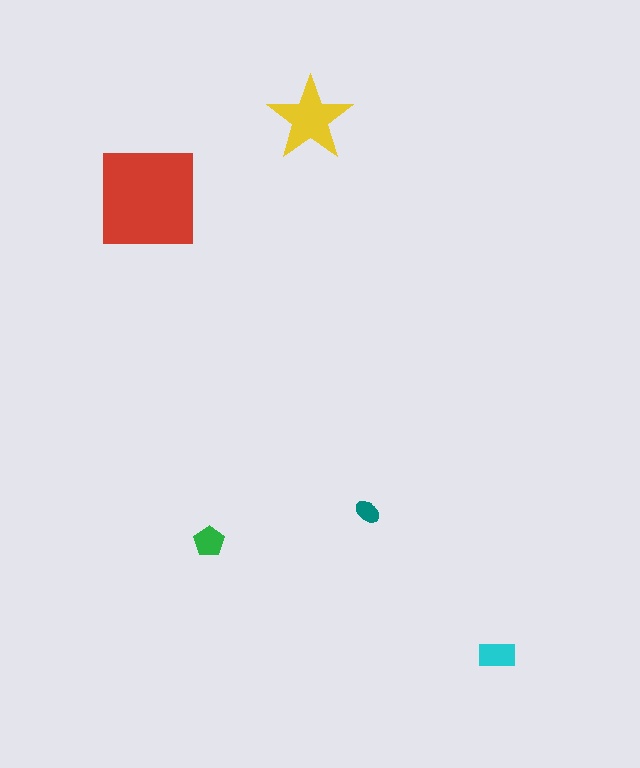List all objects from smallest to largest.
The teal ellipse, the green pentagon, the cyan rectangle, the yellow star, the red square.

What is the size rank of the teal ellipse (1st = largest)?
5th.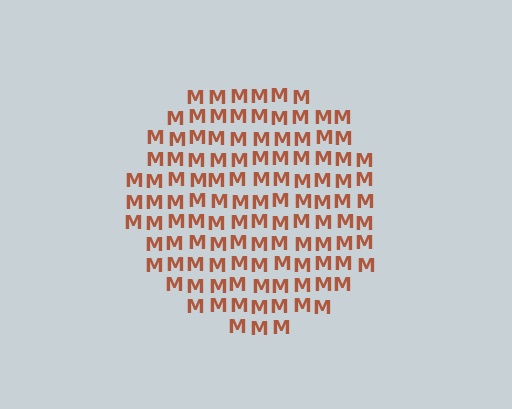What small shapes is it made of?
It is made of small letter M's.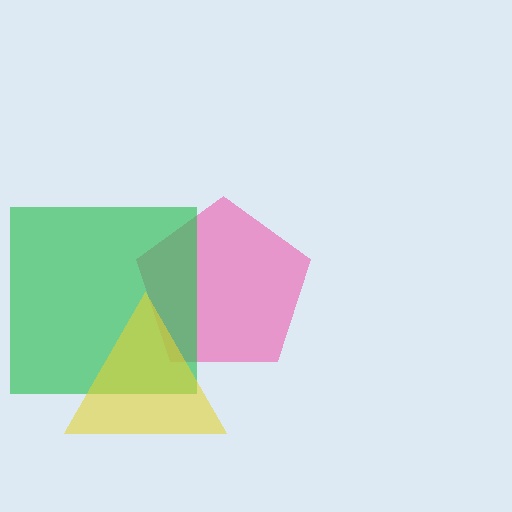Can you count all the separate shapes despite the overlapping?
Yes, there are 3 separate shapes.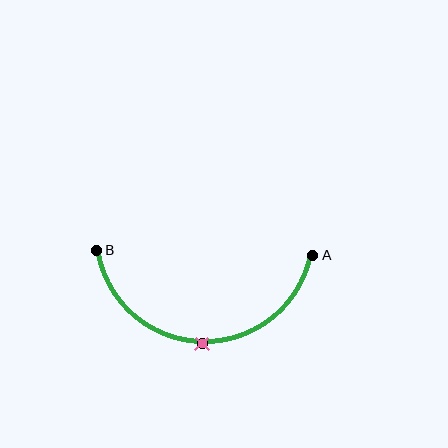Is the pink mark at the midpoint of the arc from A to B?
Yes. The pink mark lies on the arc at equal arc-length from both A and B — it is the arc midpoint.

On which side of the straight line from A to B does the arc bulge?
The arc bulges below the straight line connecting A and B.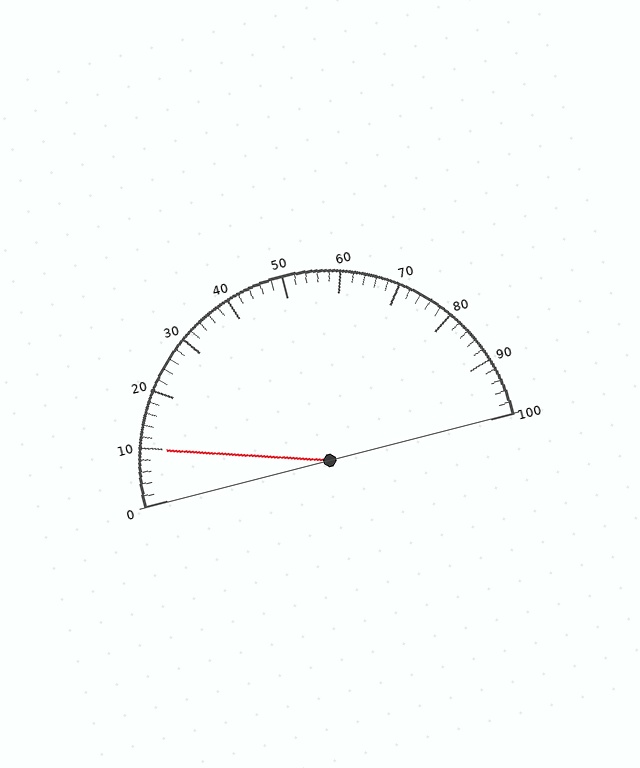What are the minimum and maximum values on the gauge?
The gauge ranges from 0 to 100.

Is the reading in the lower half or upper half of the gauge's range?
The reading is in the lower half of the range (0 to 100).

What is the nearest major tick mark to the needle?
The nearest major tick mark is 10.